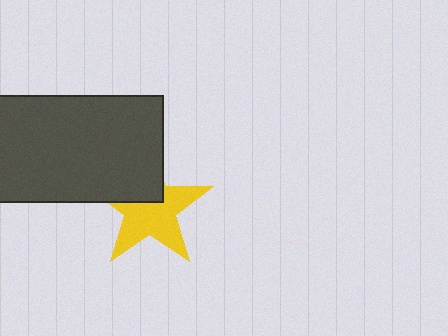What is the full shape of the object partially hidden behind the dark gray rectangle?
The partially hidden object is a yellow star.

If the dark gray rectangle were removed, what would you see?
You would see the complete yellow star.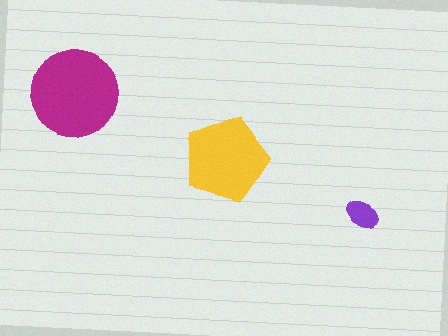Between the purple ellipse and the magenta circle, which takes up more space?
The magenta circle.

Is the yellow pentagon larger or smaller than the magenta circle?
Smaller.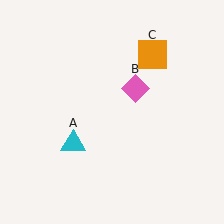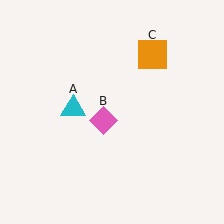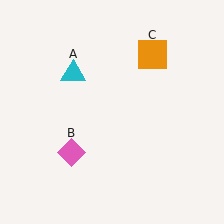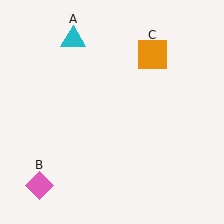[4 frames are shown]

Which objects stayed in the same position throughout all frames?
Orange square (object C) remained stationary.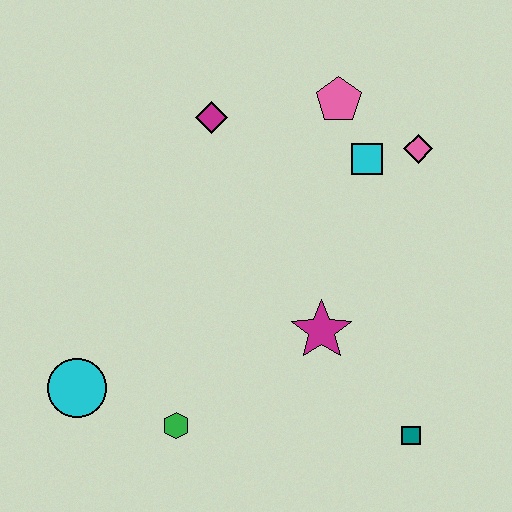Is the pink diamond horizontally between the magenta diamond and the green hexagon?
No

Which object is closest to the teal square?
The magenta star is closest to the teal square.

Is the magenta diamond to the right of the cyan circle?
Yes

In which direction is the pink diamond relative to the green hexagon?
The pink diamond is above the green hexagon.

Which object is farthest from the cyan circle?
The pink diamond is farthest from the cyan circle.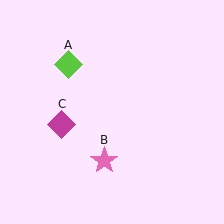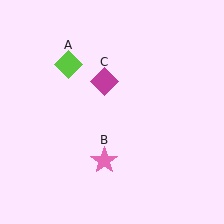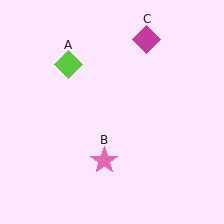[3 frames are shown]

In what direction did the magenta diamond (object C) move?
The magenta diamond (object C) moved up and to the right.